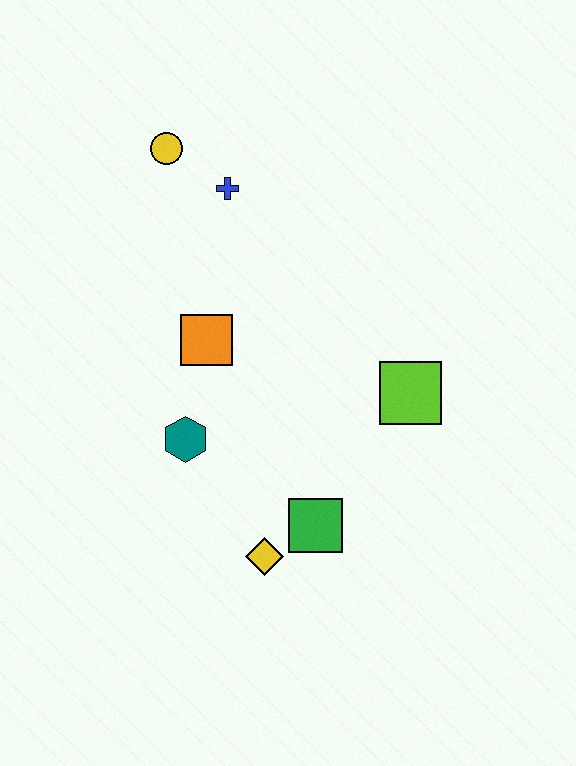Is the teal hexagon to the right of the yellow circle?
Yes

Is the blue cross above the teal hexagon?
Yes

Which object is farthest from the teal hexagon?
The yellow circle is farthest from the teal hexagon.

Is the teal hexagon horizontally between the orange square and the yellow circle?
Yes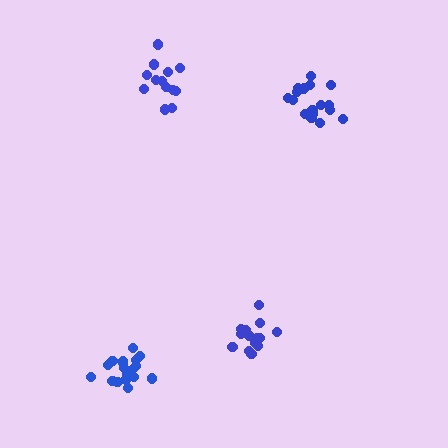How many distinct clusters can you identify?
There are 4 distinct clusters.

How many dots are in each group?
Group 1: 13 dots, Group 2: 18 dots, Group 3: 18 dots, Group 4: 14 dots (63 total).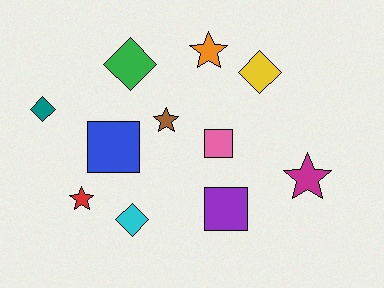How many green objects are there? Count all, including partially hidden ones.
There is 1 green object.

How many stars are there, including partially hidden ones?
There are 4 stars.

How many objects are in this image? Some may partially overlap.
There are 11 objects.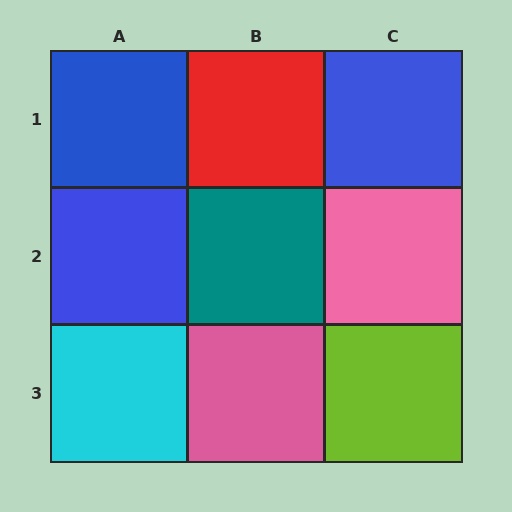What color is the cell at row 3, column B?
Pink.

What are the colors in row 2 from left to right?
Blue, teal, pink.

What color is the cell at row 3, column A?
Cyan.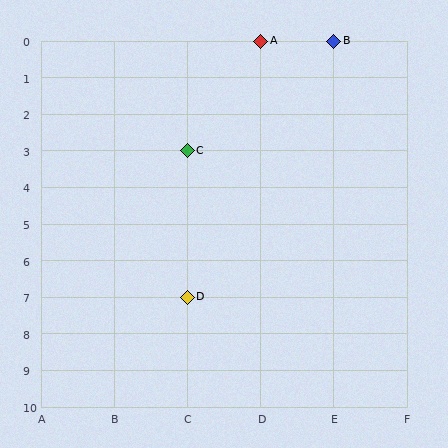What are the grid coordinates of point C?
Point C is at grid coordinates (C, 3).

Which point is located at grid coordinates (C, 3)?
Point C is at (C, 3).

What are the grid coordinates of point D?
Point D is at grid coordinates (C, 7).